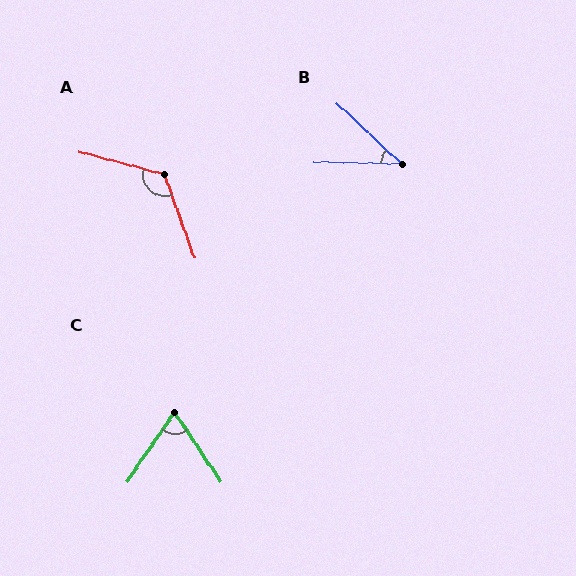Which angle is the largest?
A, at approximately 125 degrees.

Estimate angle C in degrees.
Approximately 68 degrees.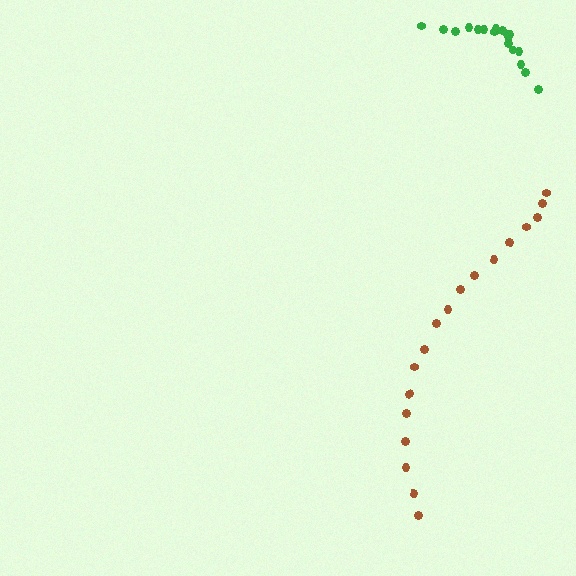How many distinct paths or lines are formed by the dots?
There are 2 distinct paths.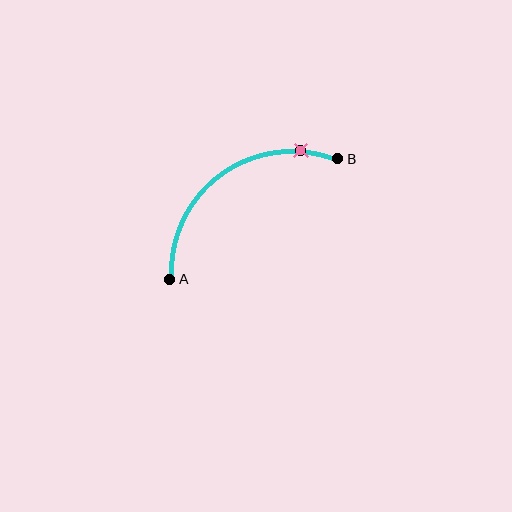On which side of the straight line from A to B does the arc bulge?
The arc bulges above and to the left of the straight line connecting A and B.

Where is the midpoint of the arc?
The arc midpoint is the point on the curve farthest from the straight line joining A and B. It sits above and to the left of that line.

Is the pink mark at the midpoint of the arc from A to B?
No. The pink mark lies on the arc but is closer to endpoint B. The arc midpoint would be at the point on the curve equidistant along the arc from both A and B.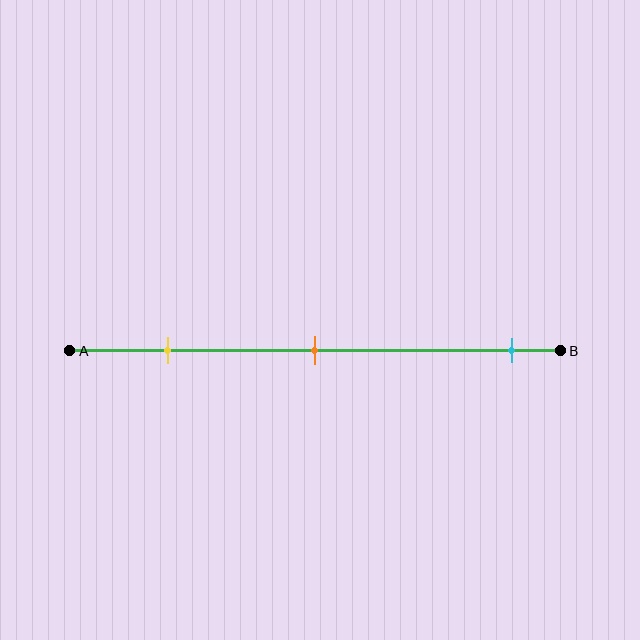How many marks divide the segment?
There are 3 marks dividing the segment.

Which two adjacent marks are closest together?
The yellow and orange marks are the closest adjacent pair.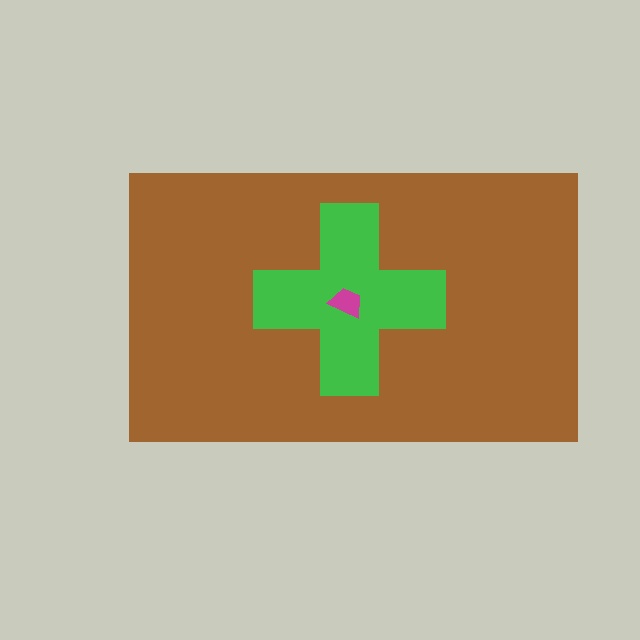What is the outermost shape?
The brown rectangle.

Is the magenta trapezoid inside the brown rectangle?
Yes.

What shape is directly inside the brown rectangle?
The green cross.